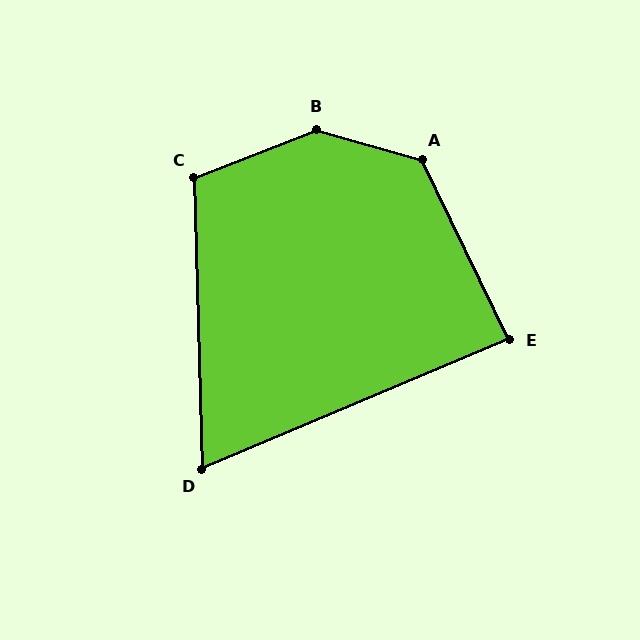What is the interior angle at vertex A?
Approximately 132 degrees (obtuse).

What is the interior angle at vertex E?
Approximately 87 degrees (approximately right).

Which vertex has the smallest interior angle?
D, at approximately 69 degrees.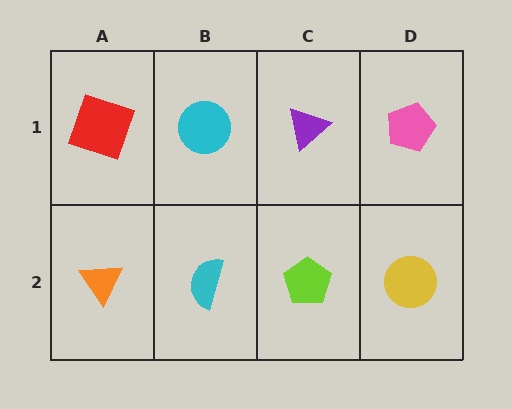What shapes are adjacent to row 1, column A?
An orange triangle (row 2, column A), a cyan circle (row 1, column B).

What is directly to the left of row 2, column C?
A cyan semicircle.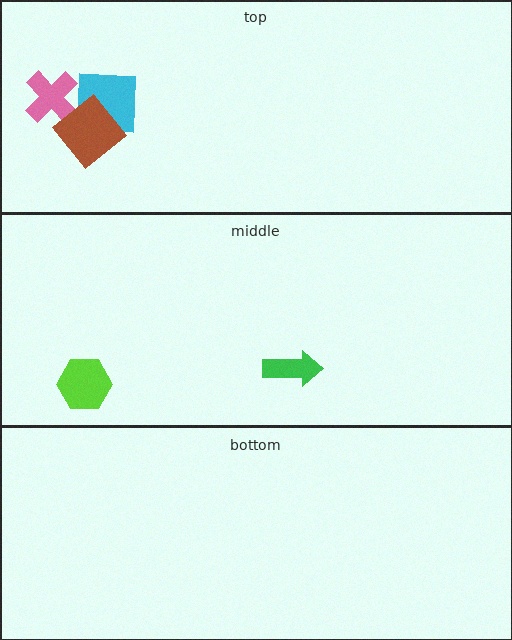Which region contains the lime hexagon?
The middle region.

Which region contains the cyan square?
The top region.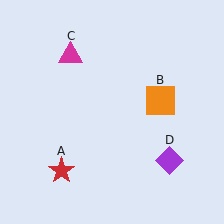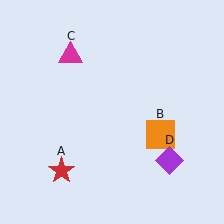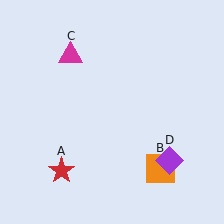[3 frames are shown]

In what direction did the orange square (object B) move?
The orange square (object B) moved down.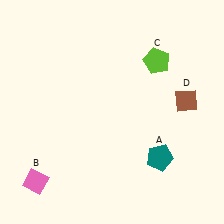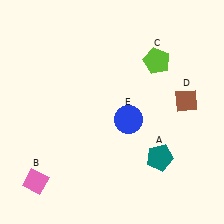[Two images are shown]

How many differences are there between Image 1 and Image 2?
There is 1 difference between the two images.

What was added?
A blue circle (E) was added in Image 2.